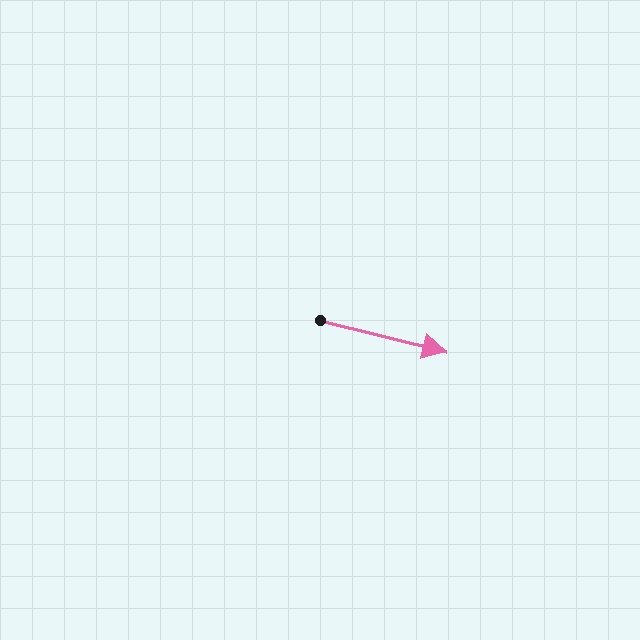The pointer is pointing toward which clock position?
Roughly 3 o'clock.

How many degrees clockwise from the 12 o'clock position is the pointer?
Approximately 104 degrees.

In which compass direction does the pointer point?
East.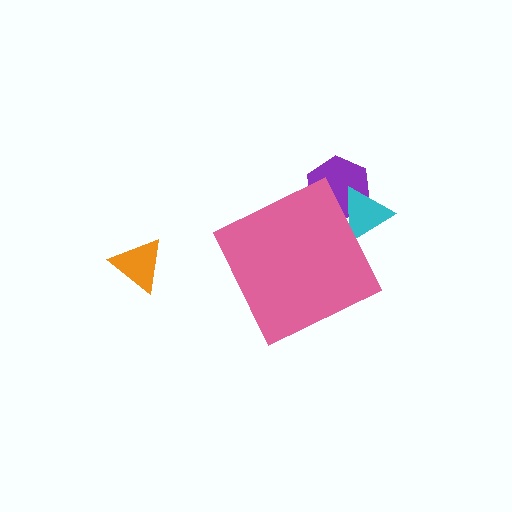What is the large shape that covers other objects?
A pink diamond.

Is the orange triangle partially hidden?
No, the orange triangle is fully visible.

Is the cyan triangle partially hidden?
Yes, the cyan triangle is partially hidden behind the pink diamond.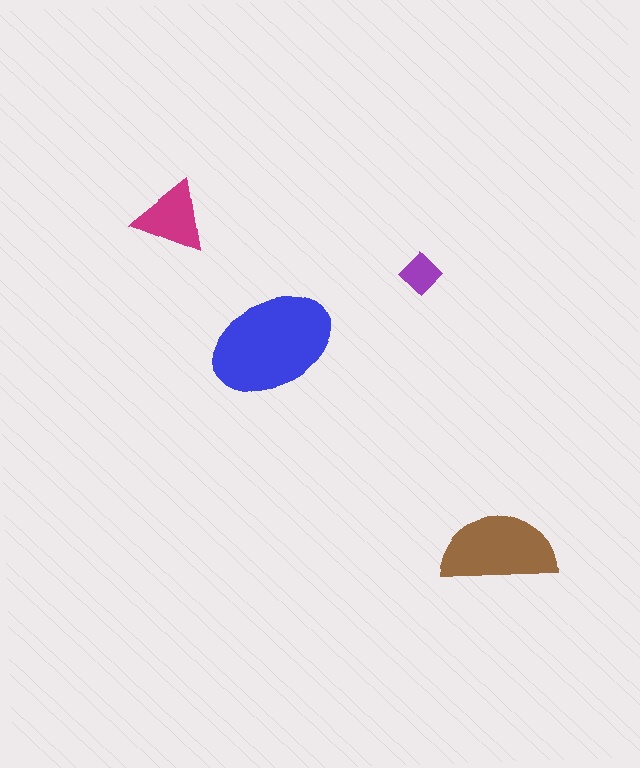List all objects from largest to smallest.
The blue ellipse, the brown semicircle, the magenta triangle, the purple diamond.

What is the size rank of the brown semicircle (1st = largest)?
2nd.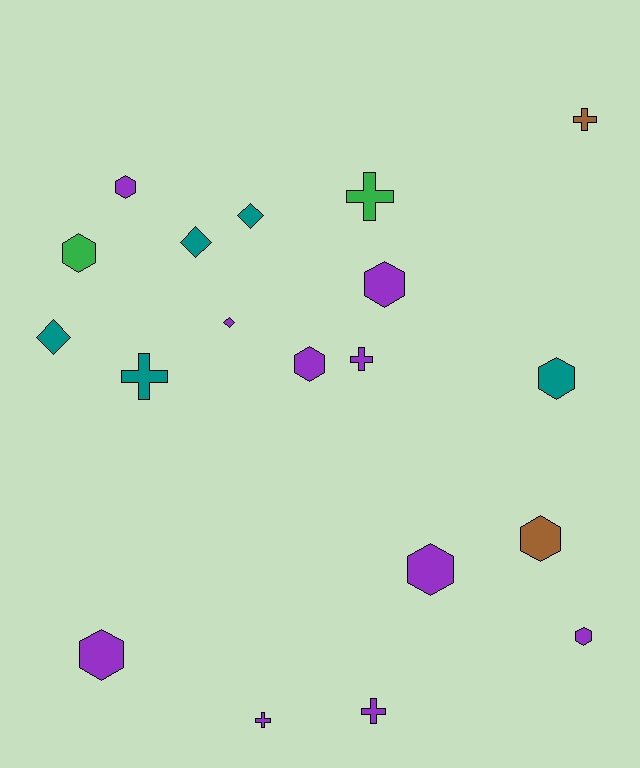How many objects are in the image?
There are 19 objects.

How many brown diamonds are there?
There are no brown diamonds.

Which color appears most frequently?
Purple, with 10 objects.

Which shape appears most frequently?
Hexagon, with 9 objects.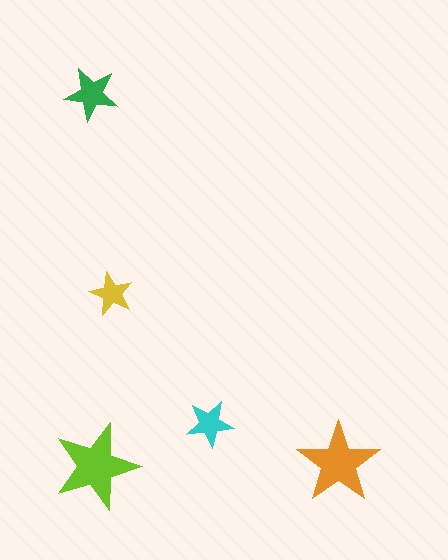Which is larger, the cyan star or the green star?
The green one.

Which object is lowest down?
The lime star is bottommost.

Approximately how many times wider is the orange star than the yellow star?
About 2 times wider.